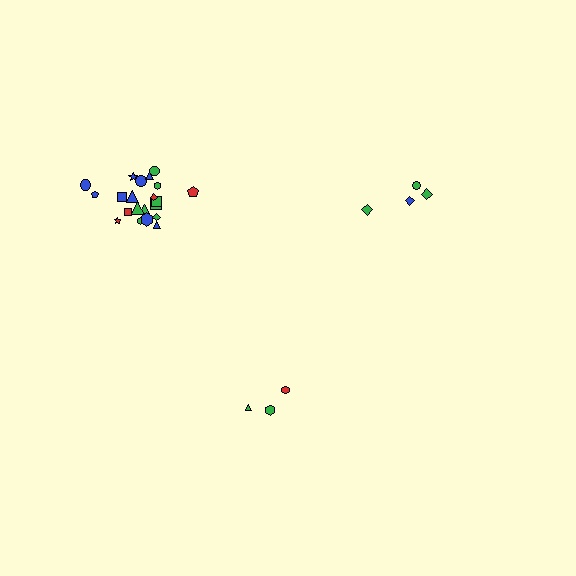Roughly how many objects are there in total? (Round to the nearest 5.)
Roughly 30 objects in total.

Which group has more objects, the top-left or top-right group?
The top-left group.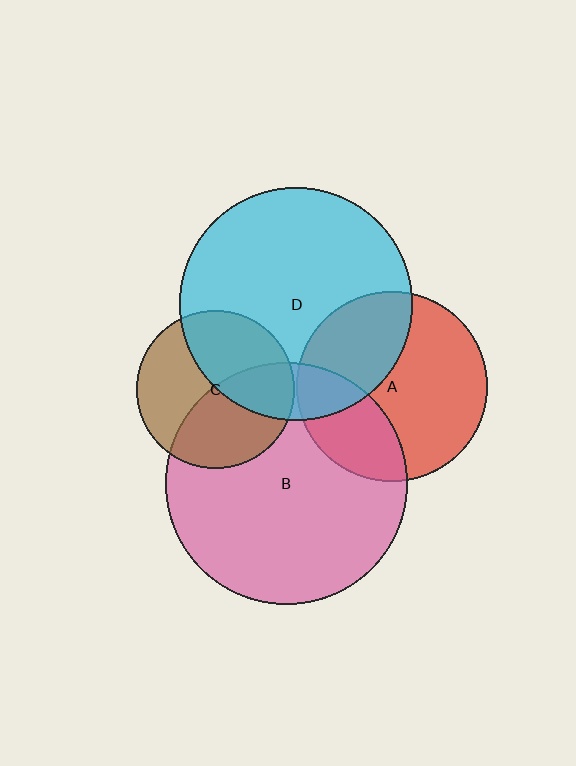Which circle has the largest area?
Circle B (pink).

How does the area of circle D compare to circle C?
Approximately 2.2 times.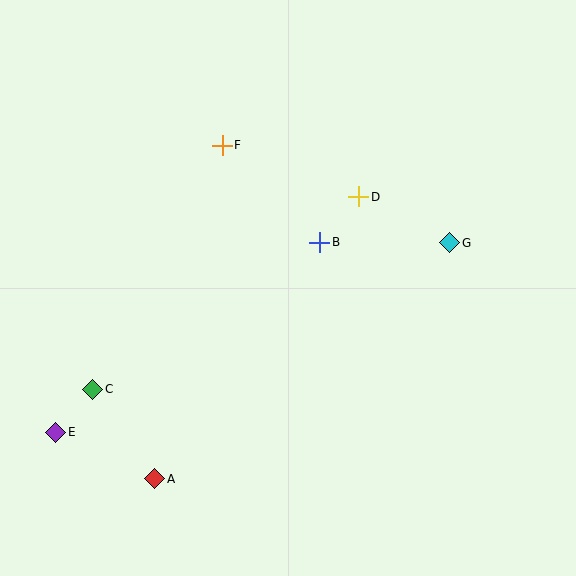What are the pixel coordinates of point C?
Point C is at (93, 389).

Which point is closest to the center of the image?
Point B at (320, 242) is closest to the center.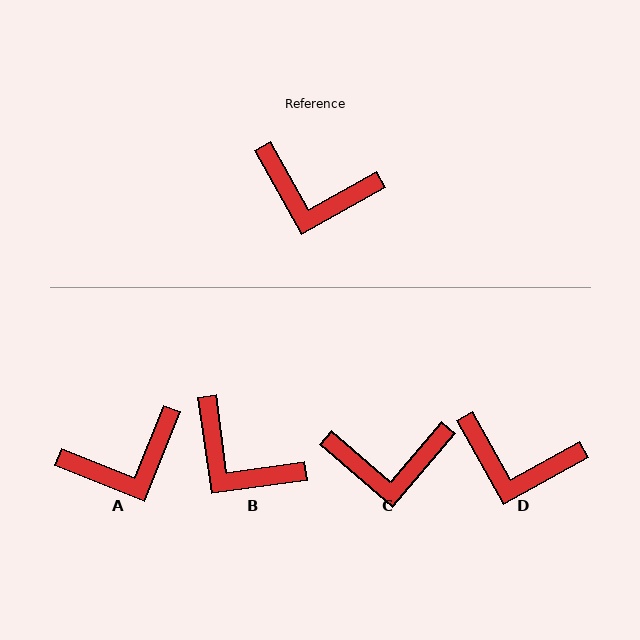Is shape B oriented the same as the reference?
No, it is off by about 21 degrees.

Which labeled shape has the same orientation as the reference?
D.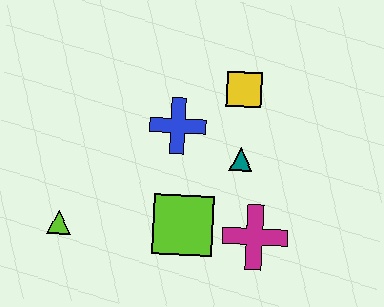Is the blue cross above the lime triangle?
Yes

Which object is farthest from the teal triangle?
The lime triangle is farthest from the teal triangle.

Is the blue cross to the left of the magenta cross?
Yes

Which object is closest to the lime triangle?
The lime square is closest to the lime triangle.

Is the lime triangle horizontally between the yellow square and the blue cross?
No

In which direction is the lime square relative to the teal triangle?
The lime square is below the teal triangle.